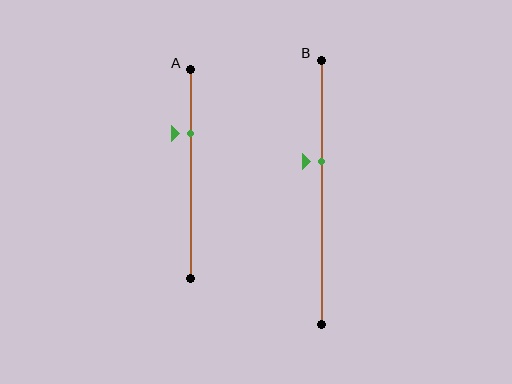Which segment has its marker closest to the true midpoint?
Segment B has its marker closest to the true midpoint.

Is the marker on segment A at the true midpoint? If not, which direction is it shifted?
No, the marker on segment A is shifted upward by about 19% of the segment length.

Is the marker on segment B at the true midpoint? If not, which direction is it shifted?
No, the marker on segment B is shifted upward by about 12% of the segment length.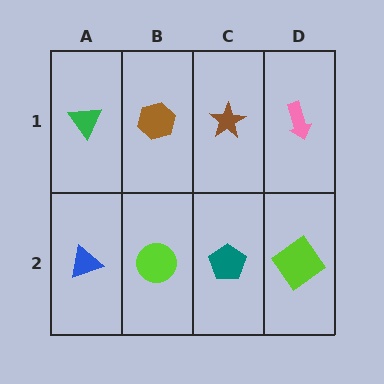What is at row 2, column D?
A lime diamond.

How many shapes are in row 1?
4 shapes.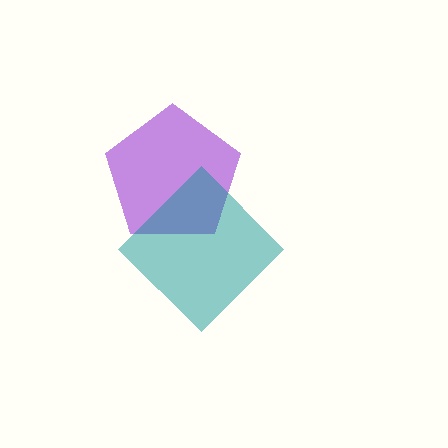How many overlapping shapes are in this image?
There are 2 overlapping shapes in the image.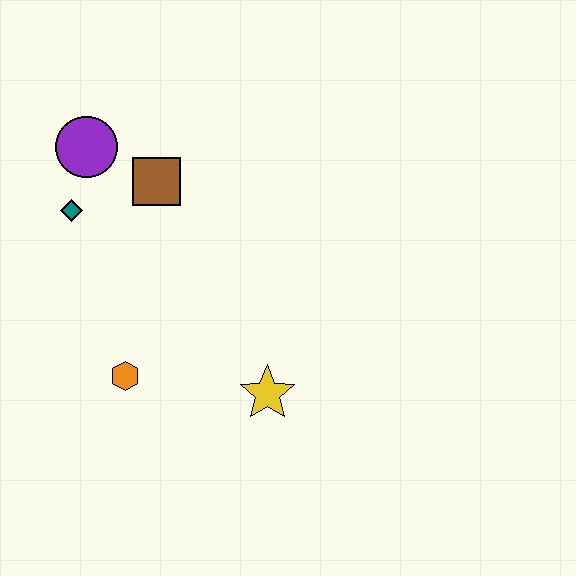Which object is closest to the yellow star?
The orange hexagon is closest to the yellow star.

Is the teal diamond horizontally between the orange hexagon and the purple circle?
No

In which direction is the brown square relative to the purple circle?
The brown square is to the right of the purple circle.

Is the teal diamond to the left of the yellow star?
Yes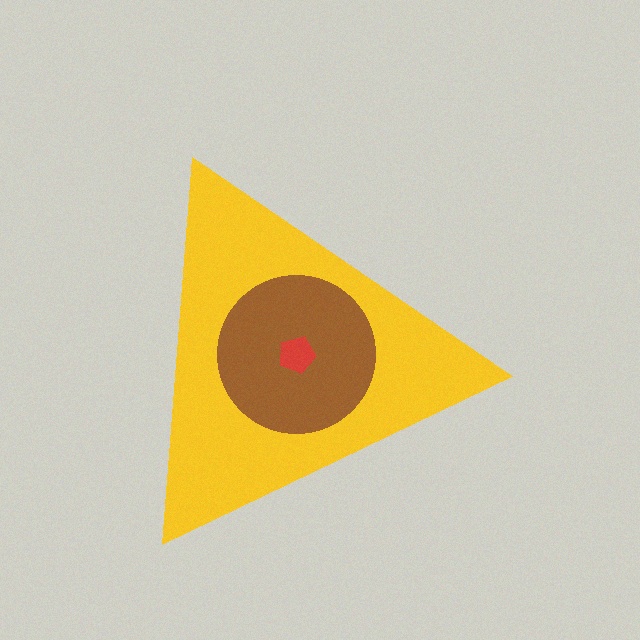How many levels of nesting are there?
3.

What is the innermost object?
The red pentagon.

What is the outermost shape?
The yellow triangle.